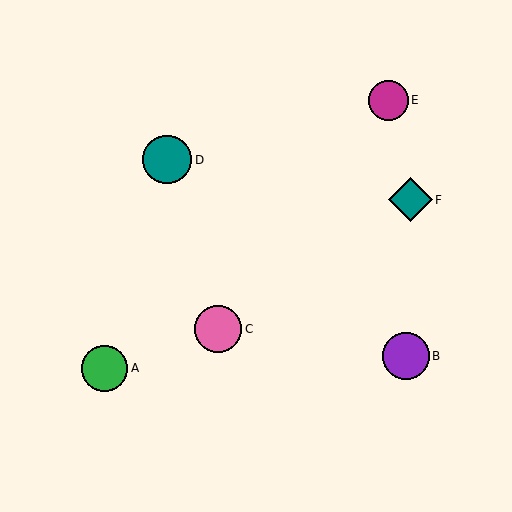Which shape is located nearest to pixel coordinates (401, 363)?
The purple circle (labeled B) at (406, 356) is nearest to that location.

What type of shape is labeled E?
Shape E is a magenta circle.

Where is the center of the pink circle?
The center of the pink circle is at (218, 329).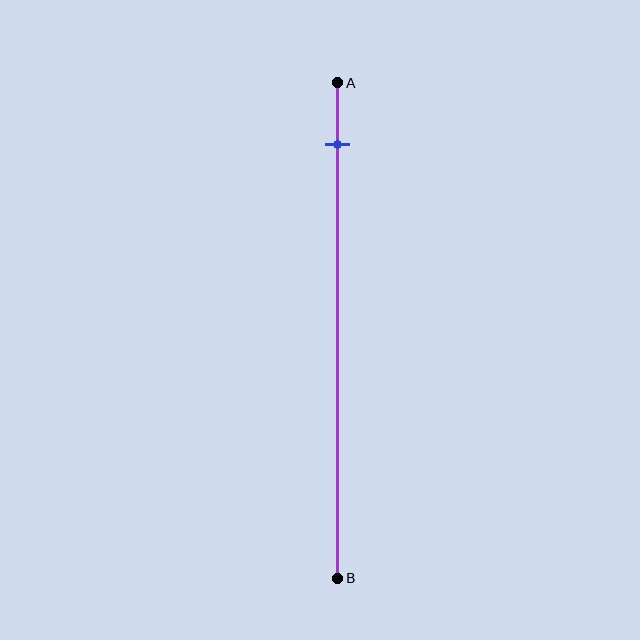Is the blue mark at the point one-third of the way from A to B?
No, the mark is at about 10% from A, not at the 33% one-third point.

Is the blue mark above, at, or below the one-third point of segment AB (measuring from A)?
The blue mark is above the one-third point of segment AB.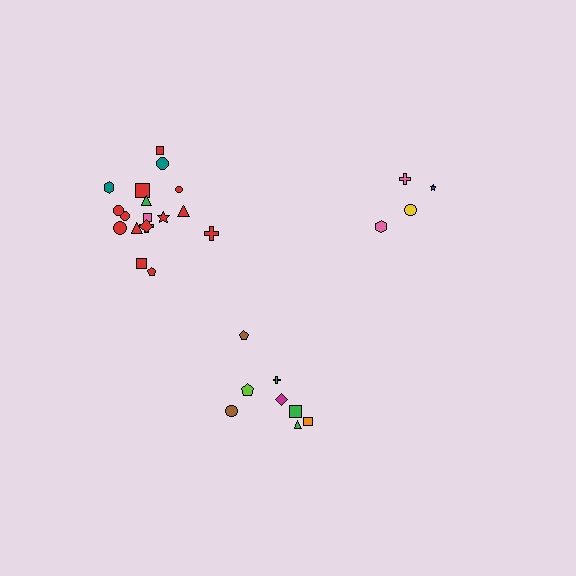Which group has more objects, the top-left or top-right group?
The top-left group.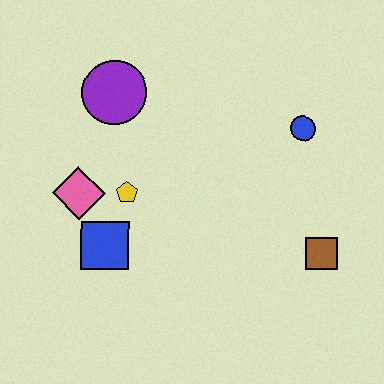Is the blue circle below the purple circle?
Yes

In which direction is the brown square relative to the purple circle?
The brown square is to the right of the purple circle.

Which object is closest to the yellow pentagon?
The pink diamond is closest to the yellow pentagon.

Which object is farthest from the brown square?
The purple circle is farthest from the brown square.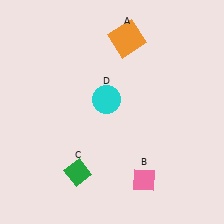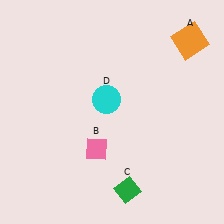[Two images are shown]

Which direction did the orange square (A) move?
The orange square (A) moved right.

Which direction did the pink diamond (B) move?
The pink diamond (B) moved left.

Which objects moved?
The objects that moved are: the orange square (A), the pink diamond (B), the green diamond (C).